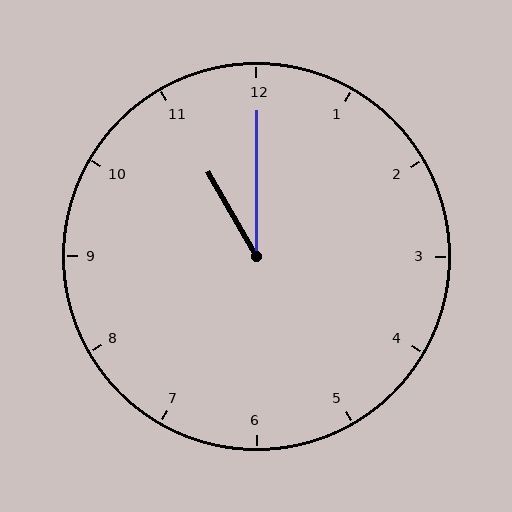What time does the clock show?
11:00.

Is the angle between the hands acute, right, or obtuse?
It is acute.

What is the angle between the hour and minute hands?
Approximately 30 degrees.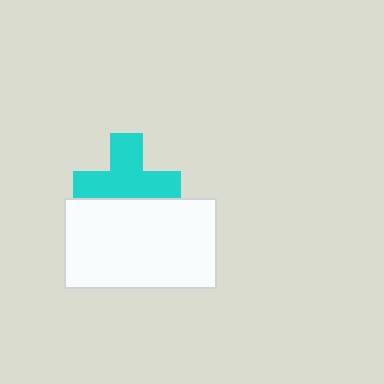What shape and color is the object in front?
The object in front is a white rectangle.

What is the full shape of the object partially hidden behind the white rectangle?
The partially hidden object is a cyan cross.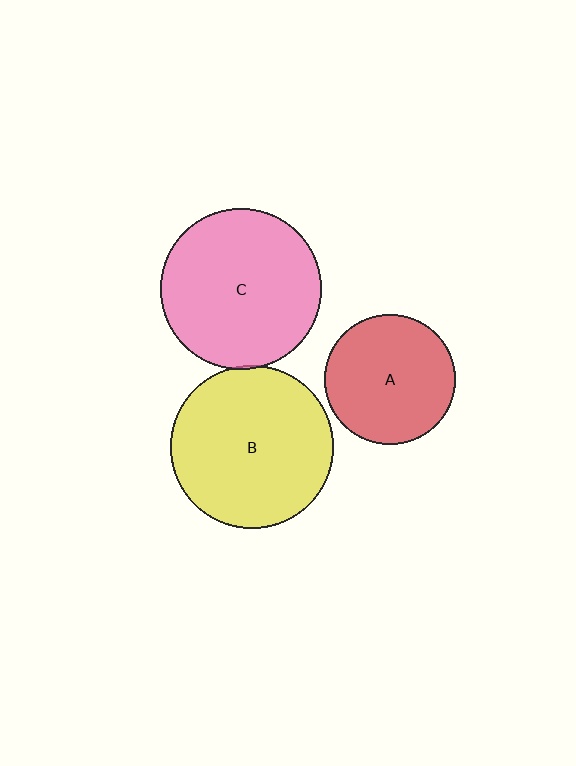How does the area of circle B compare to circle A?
Approximately 1.5 times.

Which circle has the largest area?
Circle B (yellow).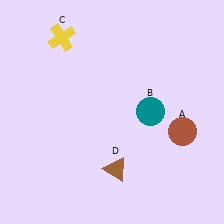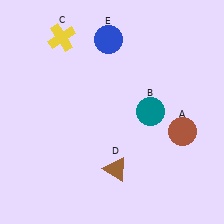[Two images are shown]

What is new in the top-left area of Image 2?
A blue circle (E) was added in the top-left area of Image 2.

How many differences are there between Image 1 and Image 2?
There is 1 difference between the two images.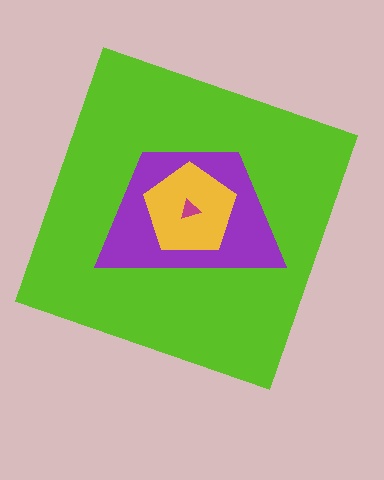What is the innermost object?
The magenta triangle.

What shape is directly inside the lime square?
The purple trapezoid.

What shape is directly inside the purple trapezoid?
The yellow pentagon.